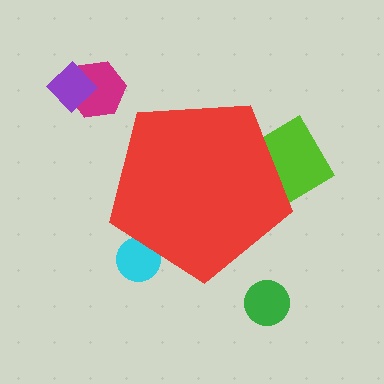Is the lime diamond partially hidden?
Yes, the lime diamond is partially hidden behind the red pentagon.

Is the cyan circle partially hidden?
Yes, the cyan circle is partially hidden behind the red pentagon.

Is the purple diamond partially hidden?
No, the purple diamond is fully visible.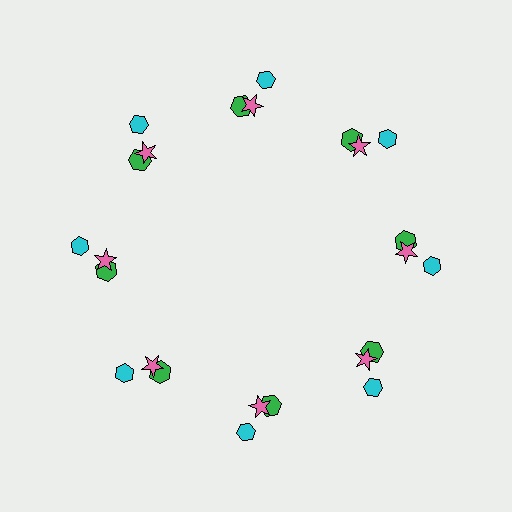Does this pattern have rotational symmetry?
Yes, this pattern has 8-fold rotational symmetry. It looks the same after rotating 45 degrees around the center.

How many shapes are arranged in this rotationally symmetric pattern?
There are 24 shapes, arranged in 8 groups of 3.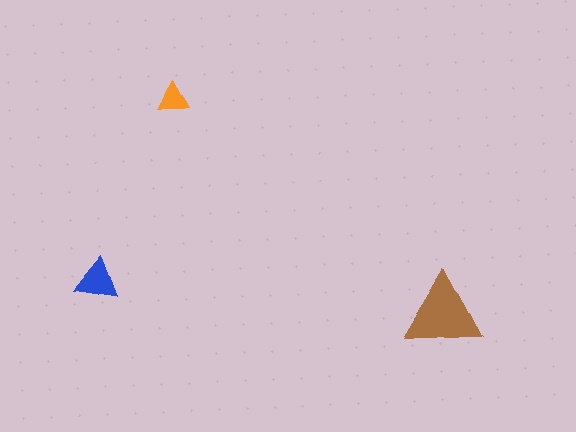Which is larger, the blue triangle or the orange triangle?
The blue one.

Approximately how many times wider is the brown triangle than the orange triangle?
About 2.5 times wider.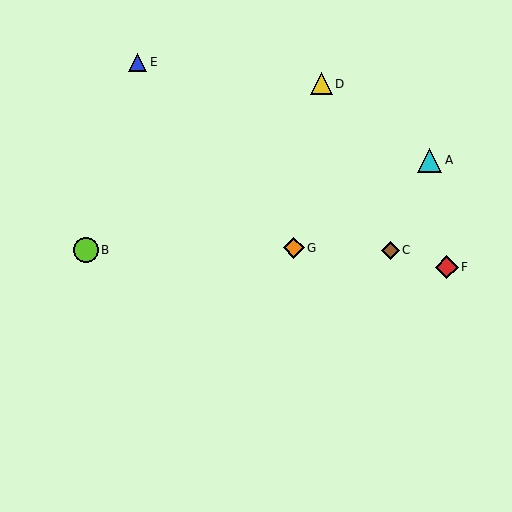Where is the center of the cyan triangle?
The center of the cyan triangle is at (430, 160).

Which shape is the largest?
The lime circle (labeled B) is the largest.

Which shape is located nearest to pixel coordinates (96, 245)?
The lime circle (labeled B) at (86, 250) is nearest to that location.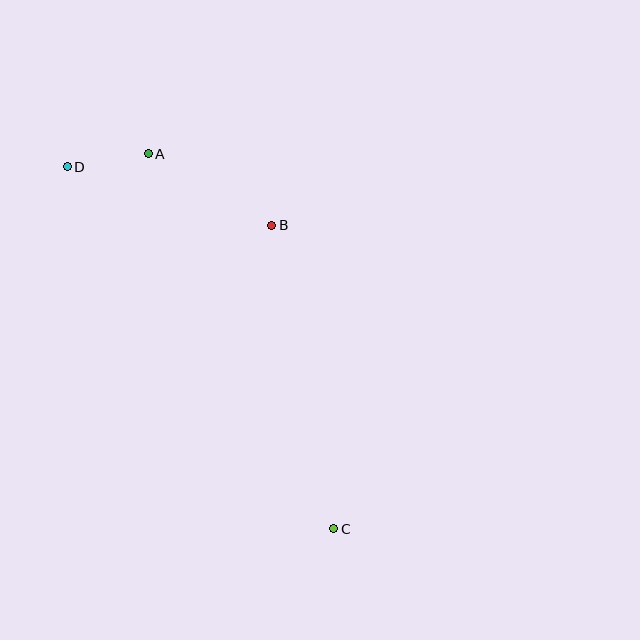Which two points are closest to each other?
Points A and D are closest to each other.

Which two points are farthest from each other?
Points C and D are farthest from each other.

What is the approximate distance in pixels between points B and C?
The distance between B and C is approximately 310 pixels.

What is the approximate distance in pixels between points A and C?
The distance between A and C is approximately 418 pixels.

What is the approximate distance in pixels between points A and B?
The distance between A and B is approximately 143 pixels.